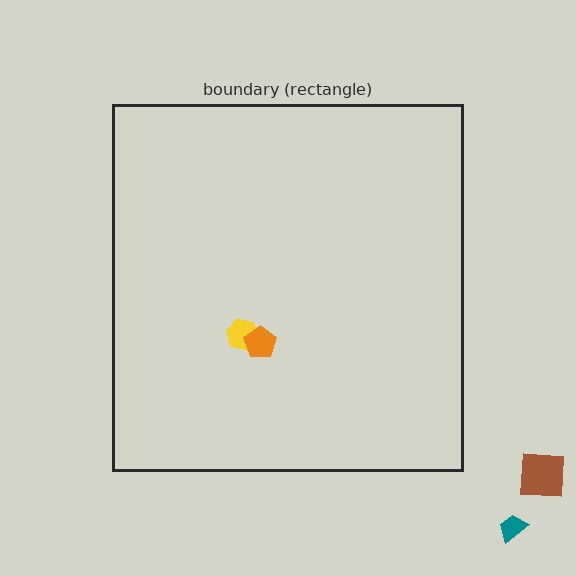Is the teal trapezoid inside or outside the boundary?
Outside.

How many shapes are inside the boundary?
2 inside, 2 outside.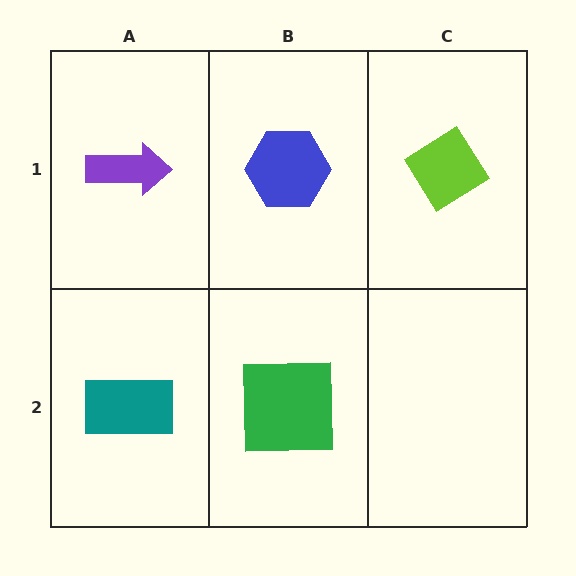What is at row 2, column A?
A teal rectangle.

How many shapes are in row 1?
3 shapes.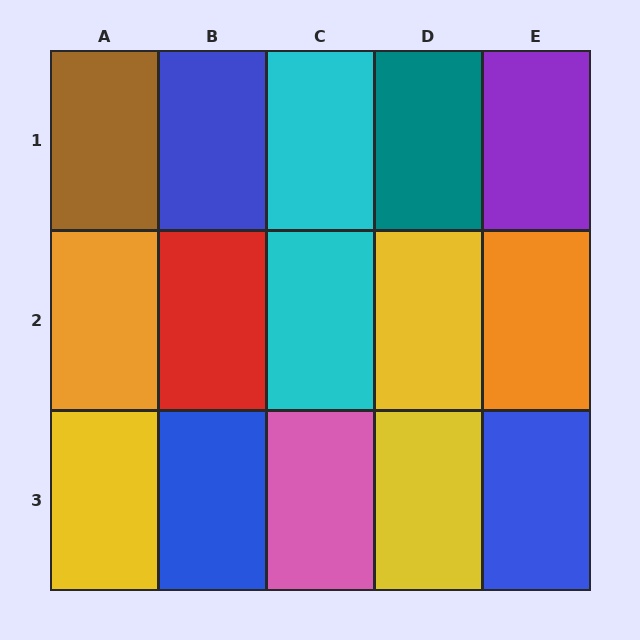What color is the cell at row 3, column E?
Blue.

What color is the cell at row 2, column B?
Red.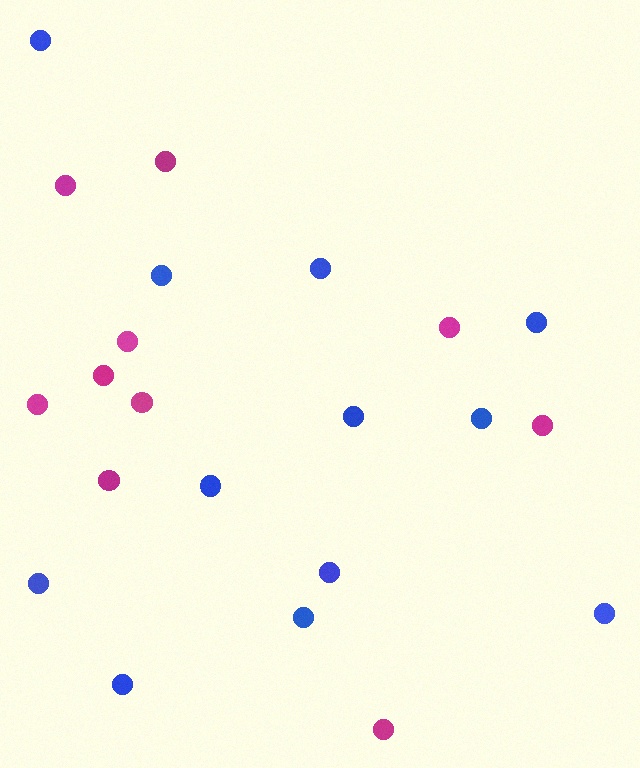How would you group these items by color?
There are 2 groups: one group of magenta circles (10) and one group of blue circles (12).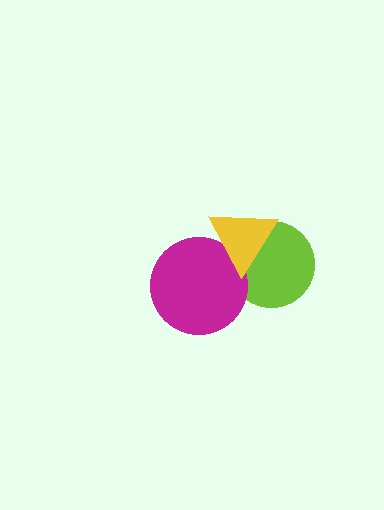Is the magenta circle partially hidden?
Yes, it is partially covered by another shape.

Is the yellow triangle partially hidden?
No, no other shape covers it.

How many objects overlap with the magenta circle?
2 objects overlap with the magenta circle.